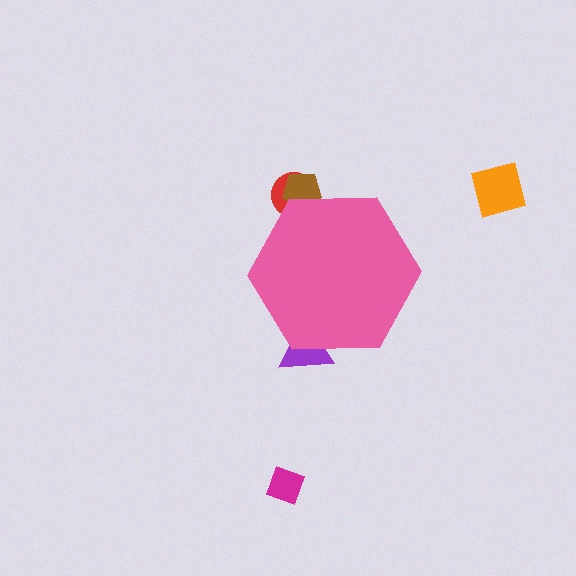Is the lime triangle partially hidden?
Yes, the lime triangle is partially hidden behind the pink hexagon.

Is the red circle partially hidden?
Yes, the red circle is partially hidden behind the pink hexagon.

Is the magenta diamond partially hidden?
No, the magenta diamond is fully visible.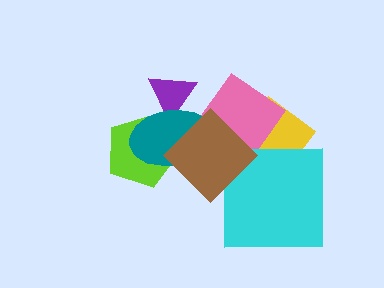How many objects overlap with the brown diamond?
5 objects overlap with the brown diamond.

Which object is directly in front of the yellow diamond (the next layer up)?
The pink diamond is directly in front of the yellow diamond.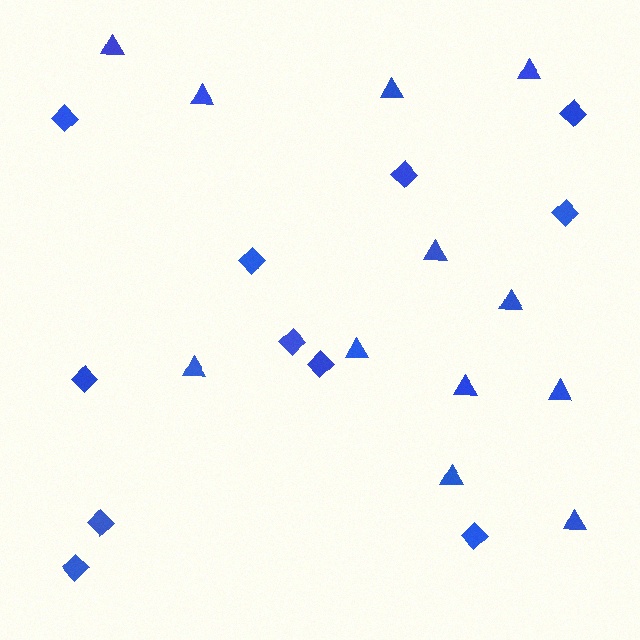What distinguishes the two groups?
There are 2 groups: one group of triangles (12) and one group of diamonds (11).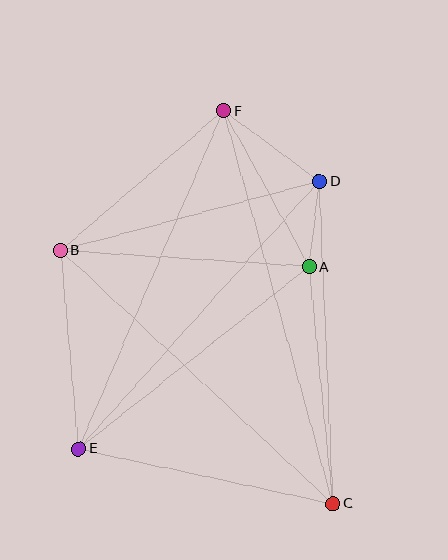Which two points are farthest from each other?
Points C and F are farthest from each other.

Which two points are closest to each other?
Points A and D are closest to each other.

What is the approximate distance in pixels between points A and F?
The distance between A and F is approximately 178 pixels.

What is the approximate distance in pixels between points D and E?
The distance between D and E is approximately 360 pixels.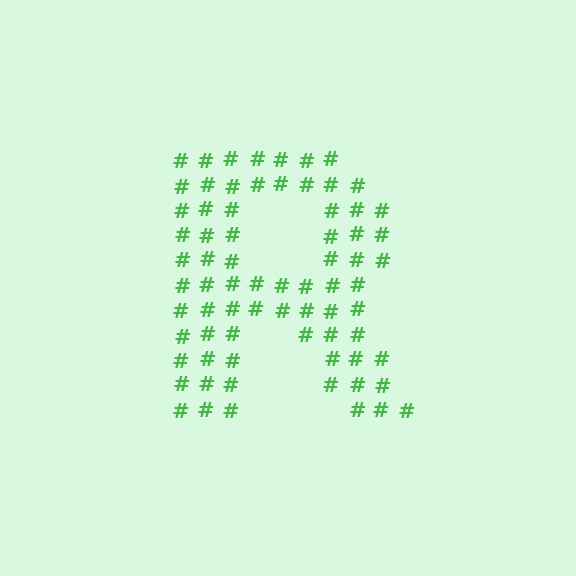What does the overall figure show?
The overall figure shows the letter R.